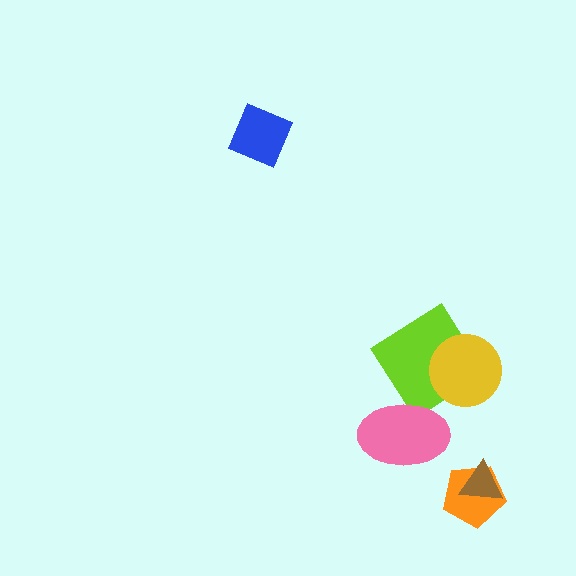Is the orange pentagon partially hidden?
Yes, it is partially covered by another shape.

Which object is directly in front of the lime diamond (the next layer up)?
The pink ellipse is directly in front of the lime diamond.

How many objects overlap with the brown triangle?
1 object overlaps with the brown triangle.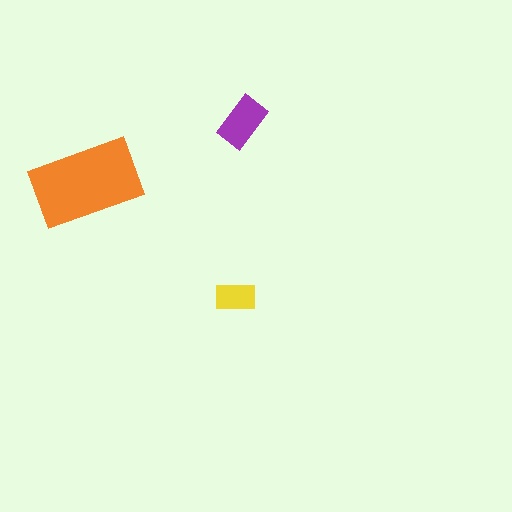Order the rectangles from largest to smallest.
the orange one, the purple one, the yellow one.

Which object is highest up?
The purple rectangle is topmost.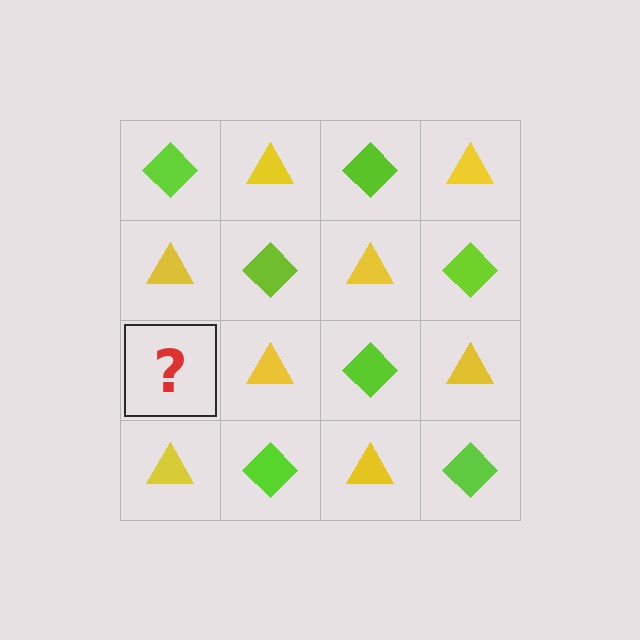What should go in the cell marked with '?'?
The missing cell should contain a lime diamond.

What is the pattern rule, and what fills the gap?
The rule is that it alternates lime diamond and yellow triangle in a checkerboard pattern. The gap should be filled with a lime diamond.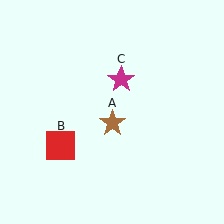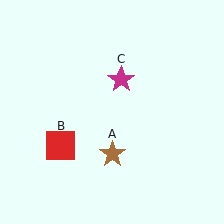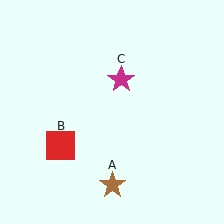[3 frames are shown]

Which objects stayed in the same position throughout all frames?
Red square (object B) and magenta star (object C) remained stationary.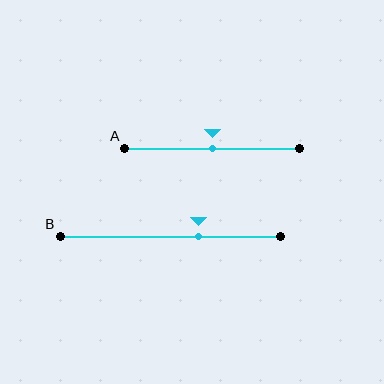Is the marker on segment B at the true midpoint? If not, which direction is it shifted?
No, the marker on segment B is shifted to the right by about 13% of the segment length.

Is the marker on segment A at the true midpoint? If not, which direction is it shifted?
Yes, the marker on segment A is at the true midpoint.